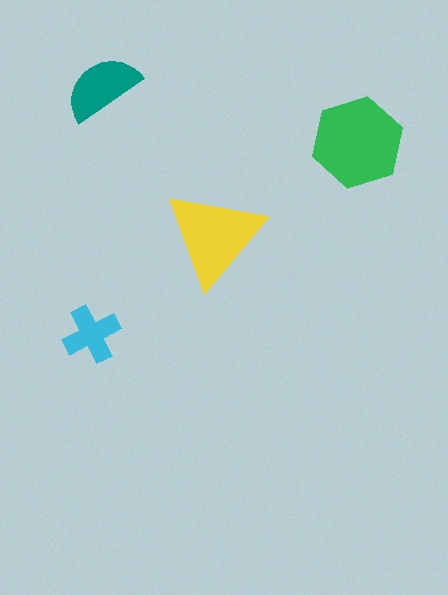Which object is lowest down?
The cyan cross is bottommost.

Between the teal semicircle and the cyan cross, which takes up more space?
The teal semicircle.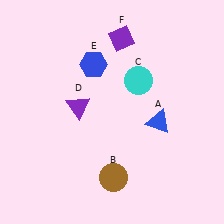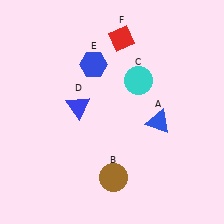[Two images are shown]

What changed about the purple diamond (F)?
In Image 1, F is purple. In Image 2, it changed to red.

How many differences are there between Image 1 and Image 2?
There are 2 differences between the two images.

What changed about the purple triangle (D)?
In Image 1, D is purple. In Image 2, it changed to blue.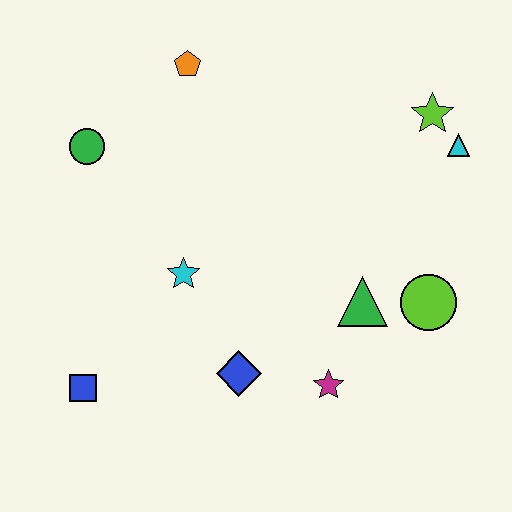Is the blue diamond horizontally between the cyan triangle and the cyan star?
Yes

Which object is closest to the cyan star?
The blue diamond is closest to the cyan star.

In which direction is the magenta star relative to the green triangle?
The magenta star is below the green triangle.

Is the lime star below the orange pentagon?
Yes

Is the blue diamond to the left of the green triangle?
Yes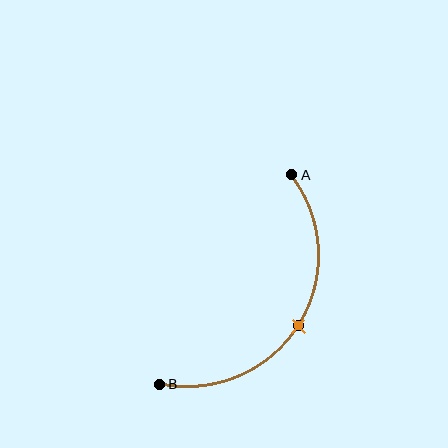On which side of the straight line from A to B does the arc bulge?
The arc bulges to the right of the straight line connecting A and B.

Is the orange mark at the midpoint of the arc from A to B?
Yes. The orange mark lies on the arc at equal arc-length from both A and B — it is the arc midpoint.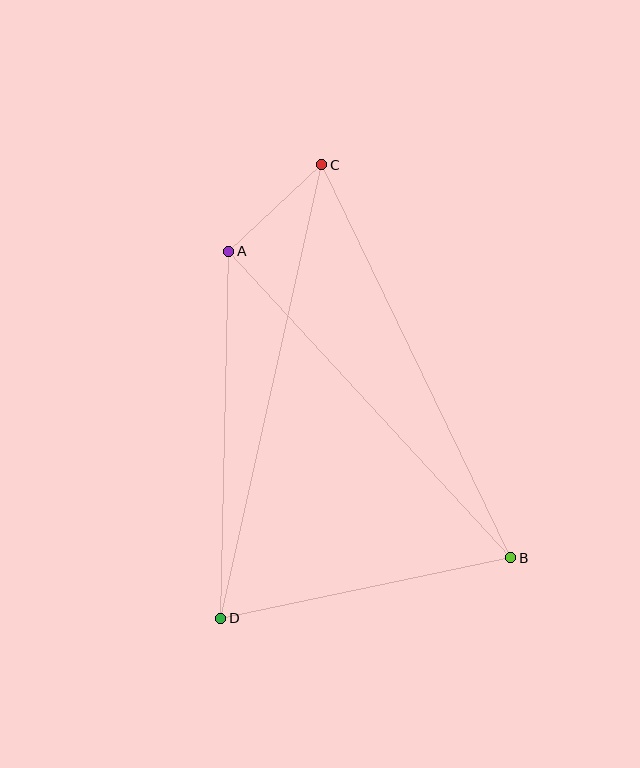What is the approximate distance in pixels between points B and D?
The distance between B and D is approximately 296 pixels.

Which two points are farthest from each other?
Points C and D are farthest from each other.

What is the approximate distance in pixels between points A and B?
The distance between A and B is approximately 416 pixels.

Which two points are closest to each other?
Points A and C are closest to each other.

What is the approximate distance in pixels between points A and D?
The distance between A and D is approximately 367 pixels.